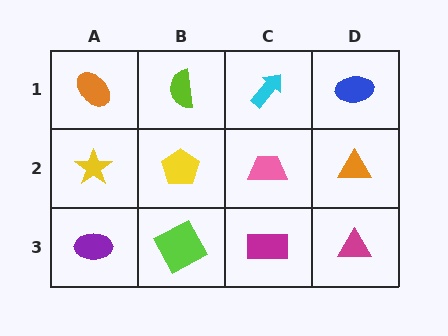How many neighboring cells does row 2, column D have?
3.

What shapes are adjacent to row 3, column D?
An orange triangle (row 2, column D), a magenta rectangle (row 3, column C).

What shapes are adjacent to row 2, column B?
A lime semicircle (row 1, column B), a lime square (row 3, column B), a yellow star (row 2, column A), a pink trapezoid (row 2, column C).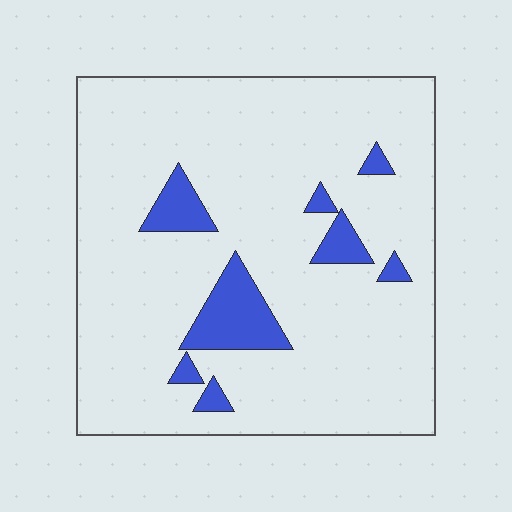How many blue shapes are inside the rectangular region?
8.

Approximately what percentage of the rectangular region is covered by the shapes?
Approximately 10%.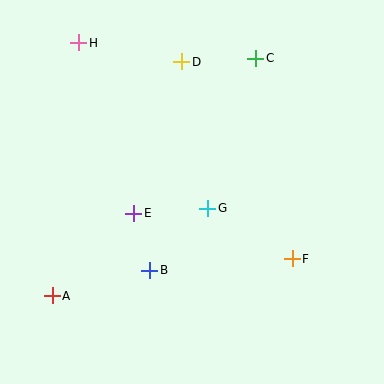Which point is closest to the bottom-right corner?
Point F is closest to the bottom-right corner.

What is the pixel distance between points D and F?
The distance between D and F is 226 pixels.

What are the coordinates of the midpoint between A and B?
The midpoint between A and B is at (101, 283).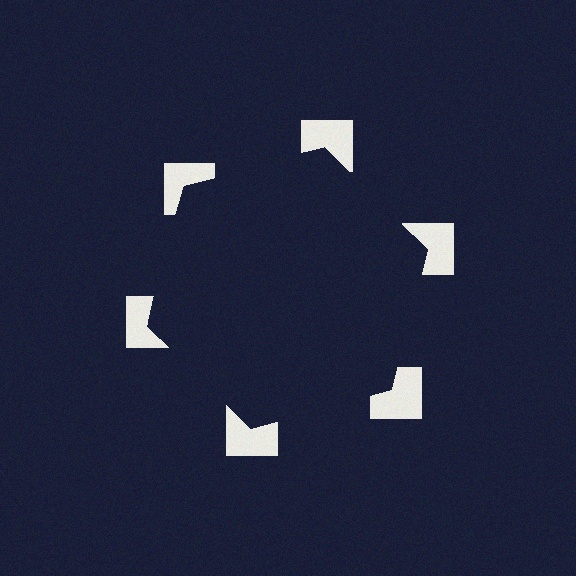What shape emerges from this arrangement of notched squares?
An illusory hexagon — its edges are inferred from the aligned wedge cuts in the notched squares, not physically drawn.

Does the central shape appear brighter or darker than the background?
It typically appears slightly darker than the background, even though no actual brightness change is drawn.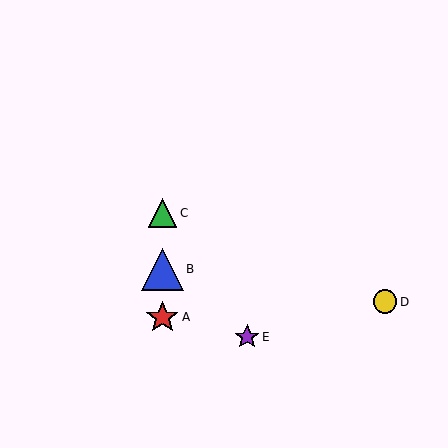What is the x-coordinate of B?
Object B is at x≈162.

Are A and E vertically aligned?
No, A is at x≈162 and E is at x≈247.